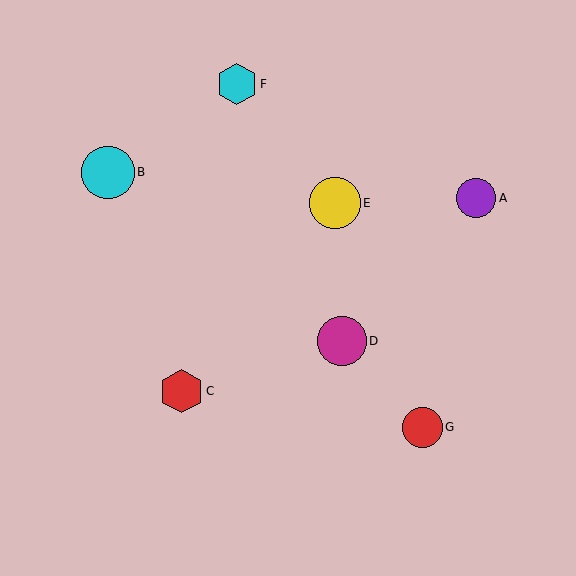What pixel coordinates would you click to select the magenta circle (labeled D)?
Click at (342, 341) to select the magenta circle D.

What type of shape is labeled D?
Shape D is a magenta circle.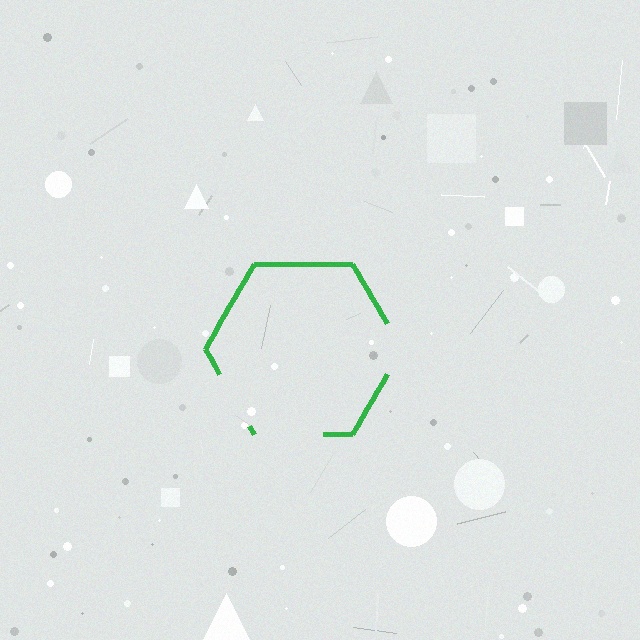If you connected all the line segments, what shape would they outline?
They would outline a hexagon.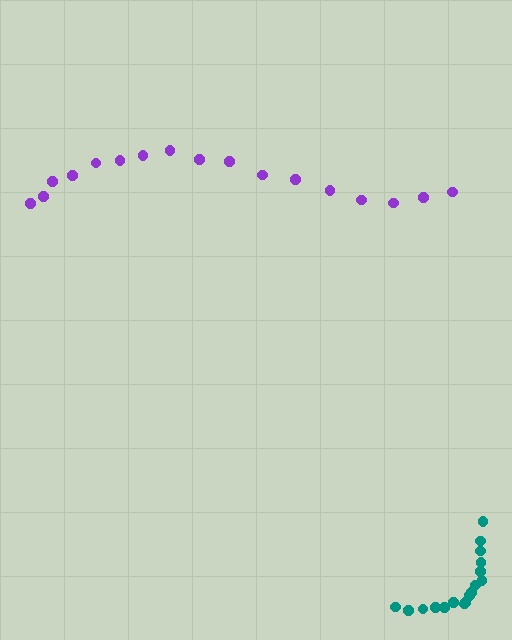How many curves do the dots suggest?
There are 2 distinct paths.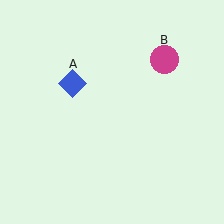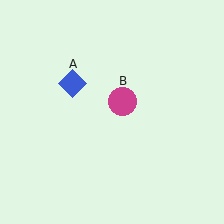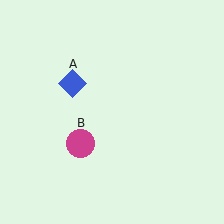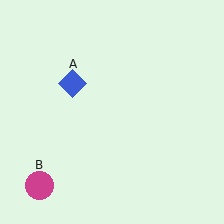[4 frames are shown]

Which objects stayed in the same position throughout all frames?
Blue diamond (object A) remained stationary.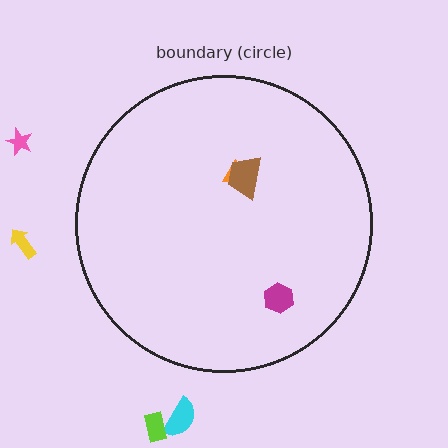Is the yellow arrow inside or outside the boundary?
Outside.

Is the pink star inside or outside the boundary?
Outside.